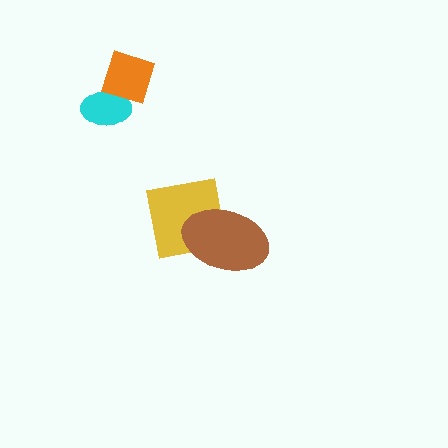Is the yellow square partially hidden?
Yes, it is partially covered by another shape.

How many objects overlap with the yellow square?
1 object overlaps with the yellow square.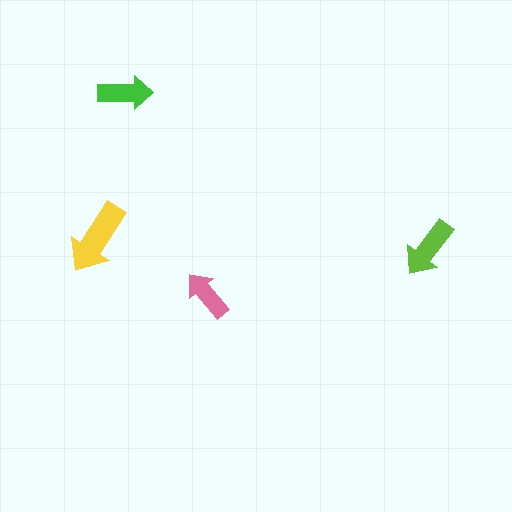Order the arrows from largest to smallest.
the yellow one, the lime one, the green one, the pink one.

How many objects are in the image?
There are 4 objects in the image.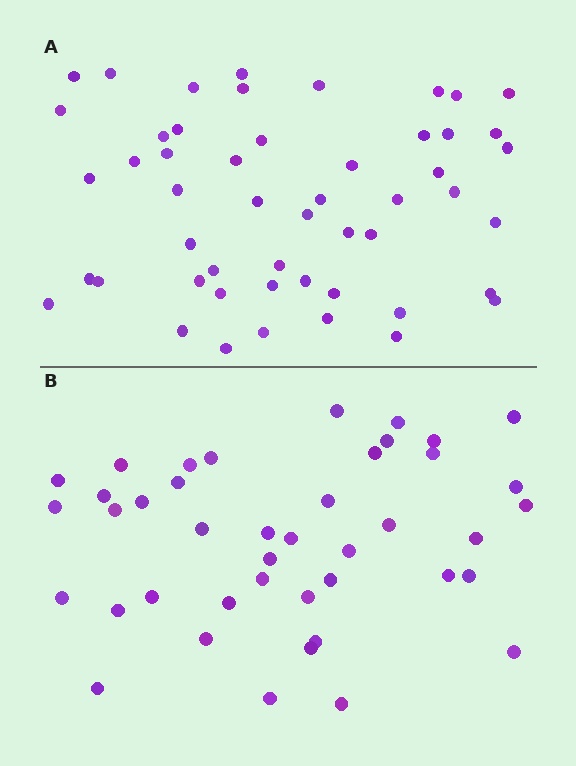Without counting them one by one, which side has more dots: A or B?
Region A (the top region) has more dots.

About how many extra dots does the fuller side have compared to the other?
Region A has roughly 8 or so more dots than region B.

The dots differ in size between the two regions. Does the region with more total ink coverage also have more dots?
No. Region B has more total ink coverage because its dots are larger, but region A actually contains more individual dots. Total area can be misleading — the number of items is what matters here.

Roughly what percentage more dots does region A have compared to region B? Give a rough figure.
About 20% more.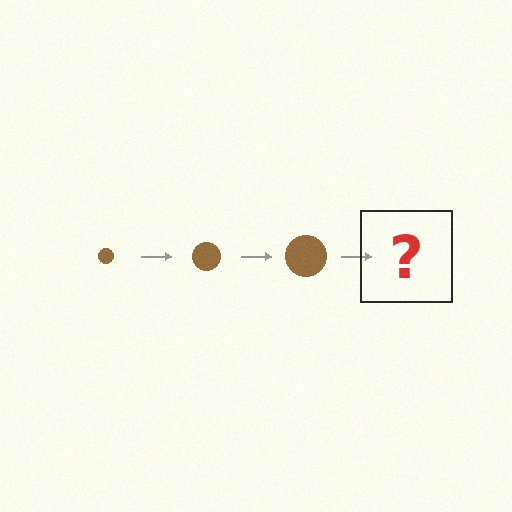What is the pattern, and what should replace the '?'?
The pattern is that the circle gets progressively larger each step. The '?' should be a brown circle, larger than the previous one.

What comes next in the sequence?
The next element should be a brown circle, larger than the previous one.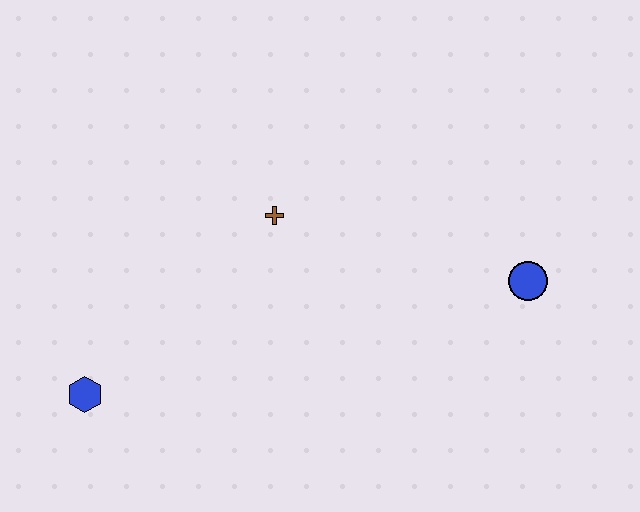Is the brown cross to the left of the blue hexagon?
No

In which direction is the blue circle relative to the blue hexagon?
The blue circle is to the right of the blue hexagon.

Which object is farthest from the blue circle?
The blue hexagon is farthest from the blue circle.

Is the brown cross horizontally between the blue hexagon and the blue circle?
Yes